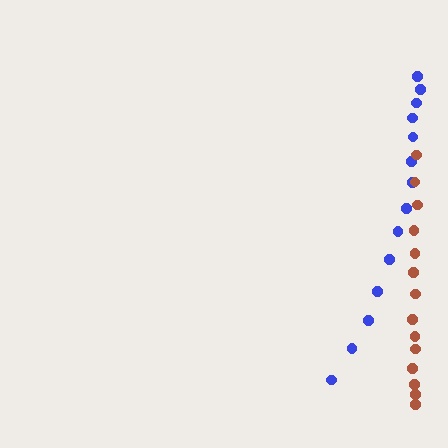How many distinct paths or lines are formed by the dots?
There are 2 distinct paths.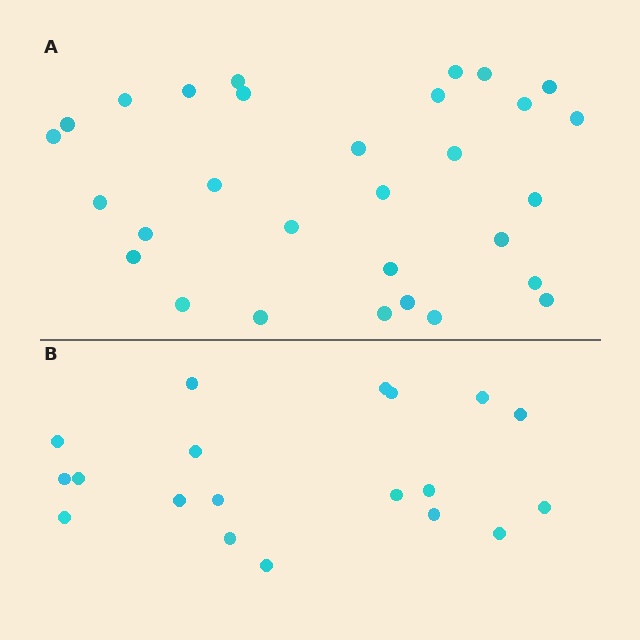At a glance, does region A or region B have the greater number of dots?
Region A (the top region) has more dots.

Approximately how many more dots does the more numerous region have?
Region A has roughly 12 or so more dots than region B.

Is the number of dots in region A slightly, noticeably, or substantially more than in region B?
Region A has substantially more. The ratio is roughly 1.6 to 1.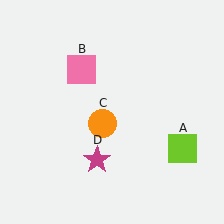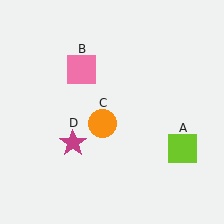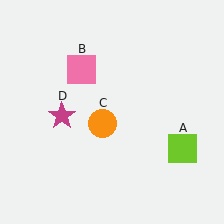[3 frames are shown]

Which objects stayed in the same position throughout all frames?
Lime square (object A) and pink square (object B) and orange circle (object C) remained stationary.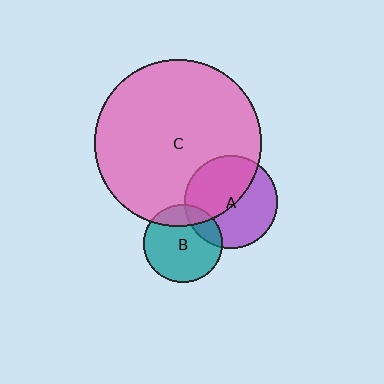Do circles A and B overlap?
Yes.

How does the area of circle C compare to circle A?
Approximately 3.3 times.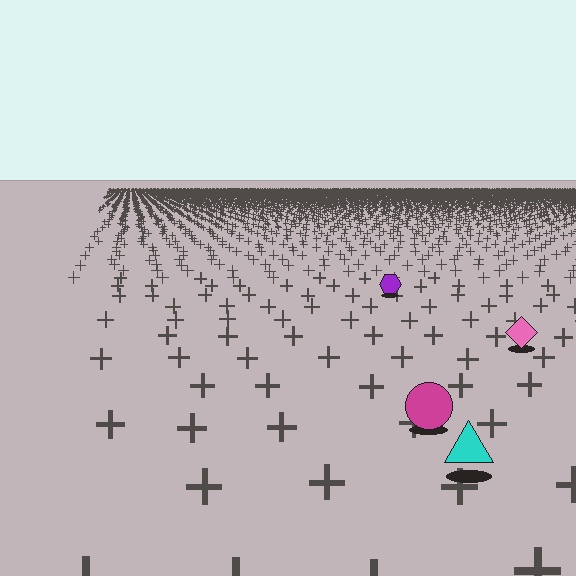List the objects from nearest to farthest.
From nearest to farthest: the cyan triangle, the magenta circle, the pink diamond, the purple hexagon.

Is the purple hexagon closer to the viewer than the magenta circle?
No. The magenta circle is closer — you can tell from the texture gradient: the ground texture is coarser near it.